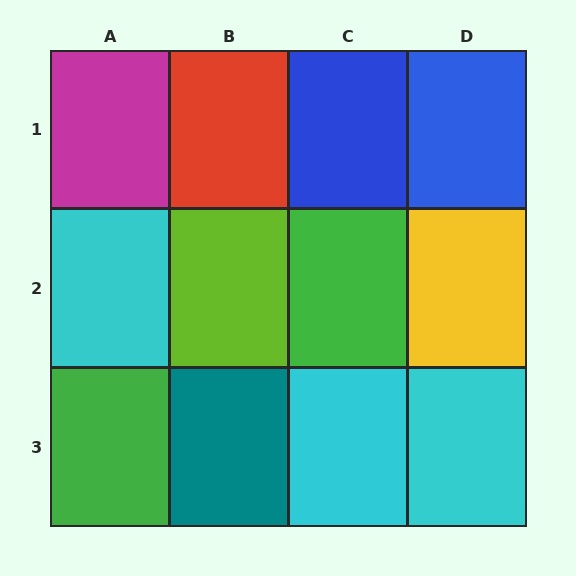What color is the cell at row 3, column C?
Cyan.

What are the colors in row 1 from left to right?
Magenta, red, blue, blue.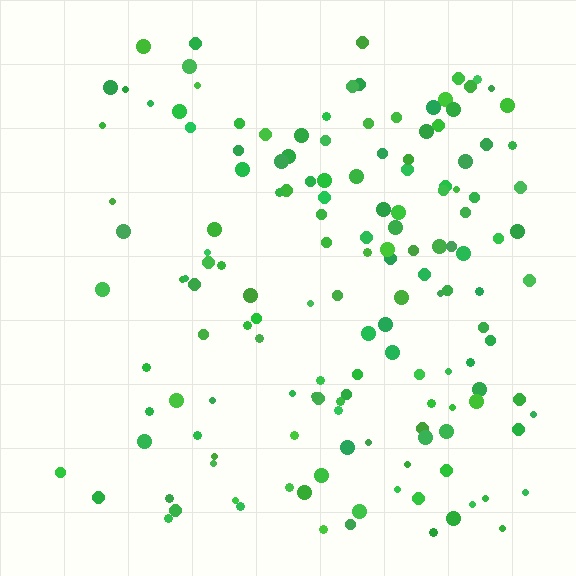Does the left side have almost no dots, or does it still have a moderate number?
Still a moderate number, just noticeably fewer than the right.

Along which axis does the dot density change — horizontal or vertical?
Horizontal.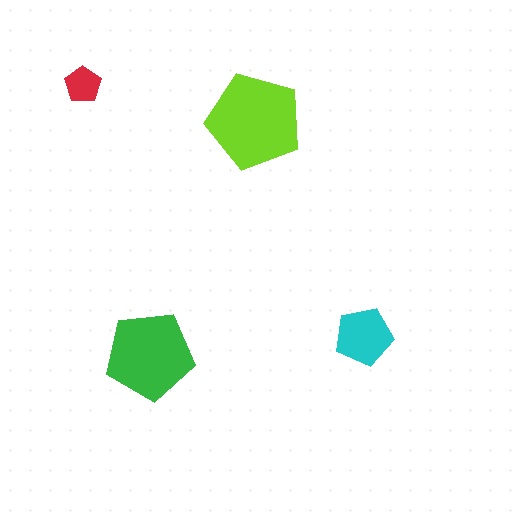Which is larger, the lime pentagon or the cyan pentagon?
The lime one.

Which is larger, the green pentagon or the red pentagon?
The green one.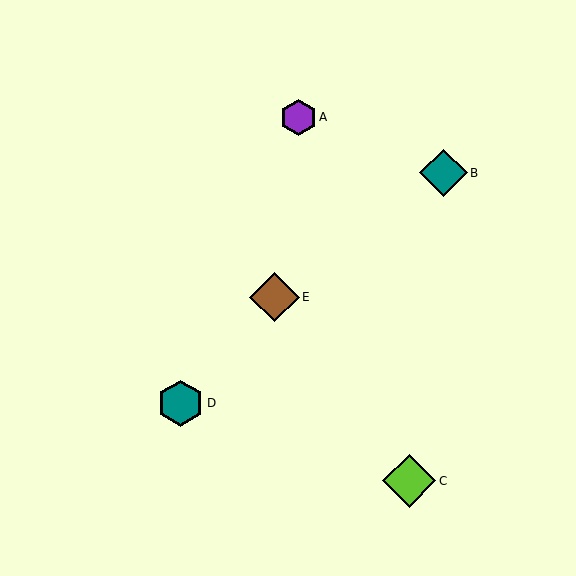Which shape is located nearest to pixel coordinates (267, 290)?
The brown diamond (labeled E) at (275, 297) is nearest to that location.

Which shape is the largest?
The lime diamond (labeled C) is the largest.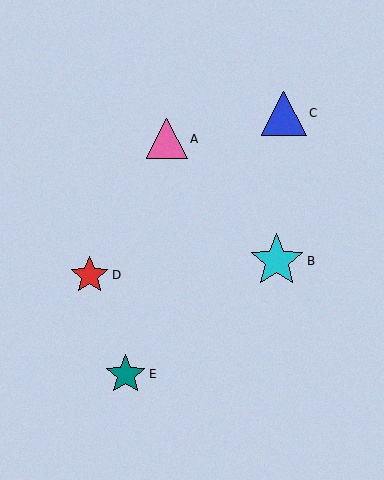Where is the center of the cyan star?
The center of the cyan star is at (277, 261).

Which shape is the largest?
The cyan star (labeled B) is the largest.